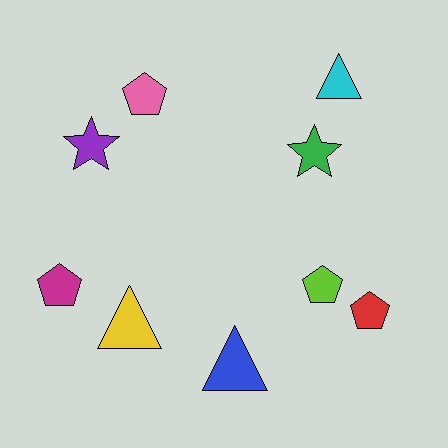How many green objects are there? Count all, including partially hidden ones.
There is 1 green object.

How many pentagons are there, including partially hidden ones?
There are 4 pentagons.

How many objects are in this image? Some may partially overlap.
There are 9 objects.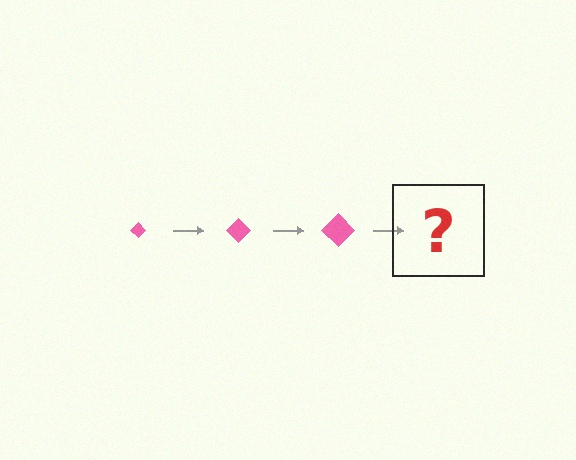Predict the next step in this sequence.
The next step is a pink diamond, larger than the previous one.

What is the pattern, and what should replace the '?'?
The pattern is that the diamond gets progressively larger each step. The '?' should be a pink diamond, larger than the previous one.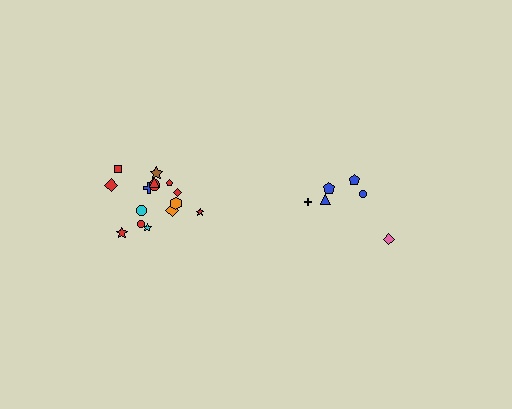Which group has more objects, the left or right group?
The left group.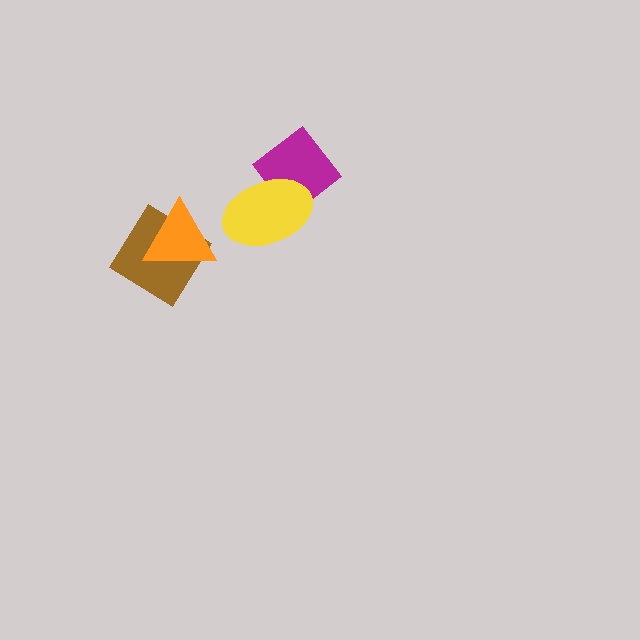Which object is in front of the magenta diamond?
The yellow ellipse is in front of the magenta diamond.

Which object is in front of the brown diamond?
The orange triangle is in front of the brown diamond.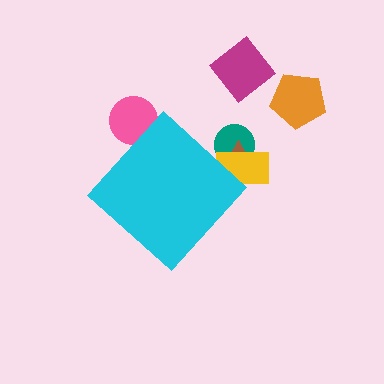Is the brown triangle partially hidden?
Yes, the brown triangle is partially hidden behind the cyan diamond.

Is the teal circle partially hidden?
Yes, the teal circle is partially hidden behind the cyan diamond.